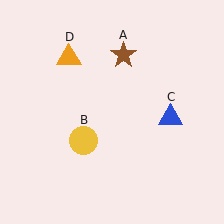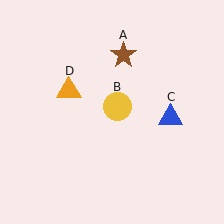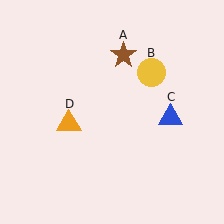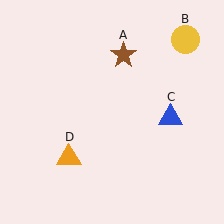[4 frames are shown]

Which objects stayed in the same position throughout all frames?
Brown star (object A) and blue triangle (object C) remained stationary.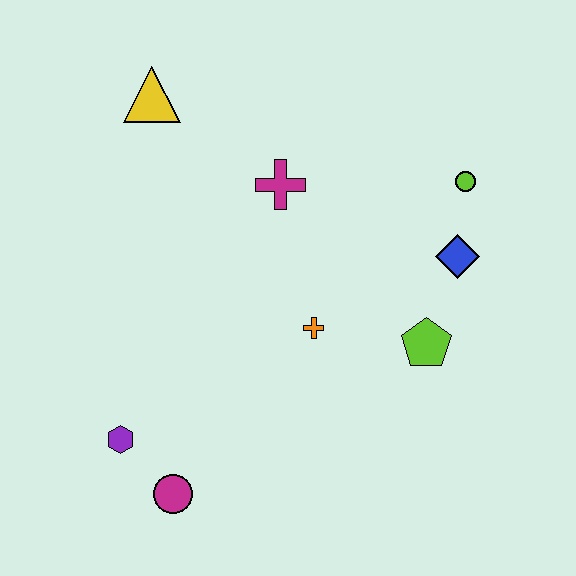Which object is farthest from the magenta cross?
The magenta circle is farthest from the magenta cross.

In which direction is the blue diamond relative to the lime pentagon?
The blue diamond is above the lime pentagon.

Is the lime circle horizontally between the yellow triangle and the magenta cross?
No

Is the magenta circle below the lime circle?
Yes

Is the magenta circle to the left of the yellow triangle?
No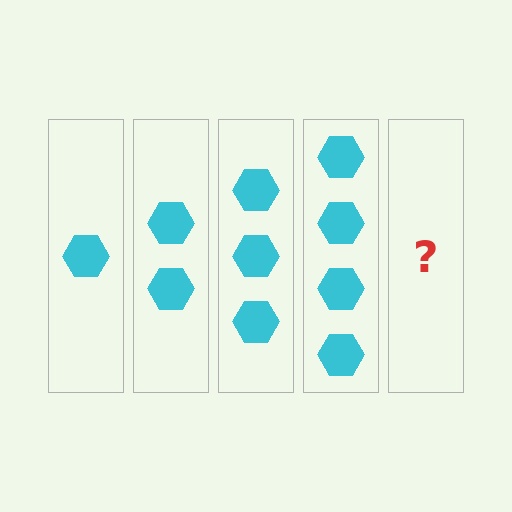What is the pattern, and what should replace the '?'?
The pattern is that each step adds one more hexagon. The '?' should be 5 hexagons.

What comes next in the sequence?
The next element should be 5 hexagons.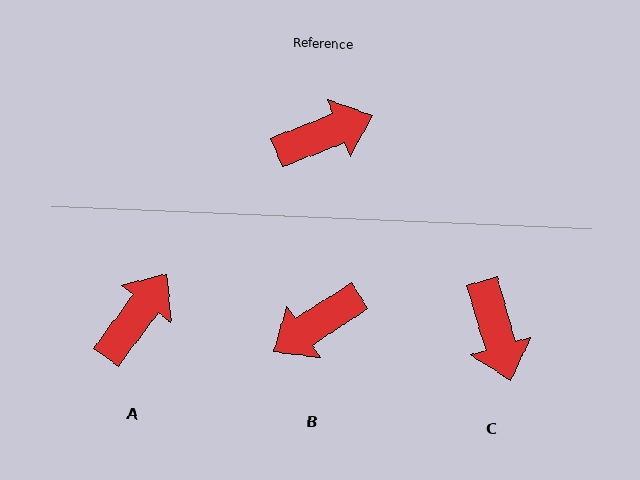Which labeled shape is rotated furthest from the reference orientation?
B, about 168 degrees away.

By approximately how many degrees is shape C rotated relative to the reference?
Approximately 95 degrees clockwise.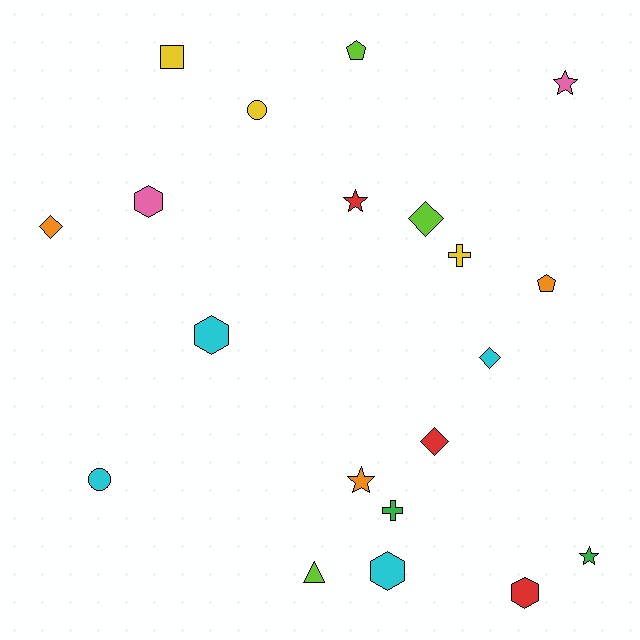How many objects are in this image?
There are 20 objects.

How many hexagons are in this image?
There are 4 hexagons.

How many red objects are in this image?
There are 3 red objects.